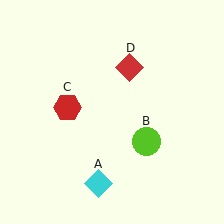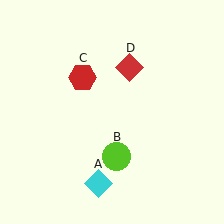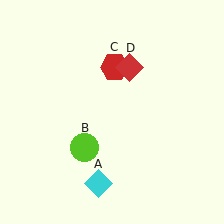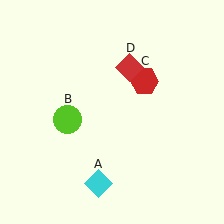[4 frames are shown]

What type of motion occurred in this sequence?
The lime circle (object B), red hexagon (object C) rotated clockwise around the center of the scene.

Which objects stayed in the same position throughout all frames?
Cyan diamond (object A) and red diamond (object D) remained stationary.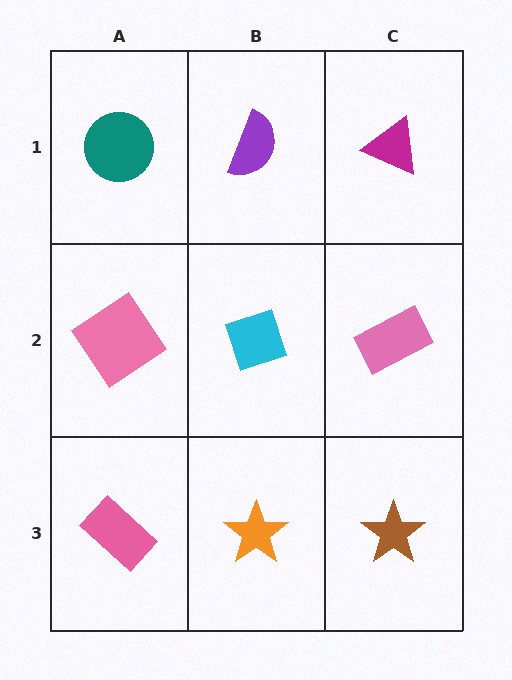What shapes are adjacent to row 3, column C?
A pink rectangle (row 2, column C), an orange star (row 3, column B).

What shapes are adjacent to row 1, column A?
A pink diamond (row 2, column A), a purple semicircle (row 1, column B).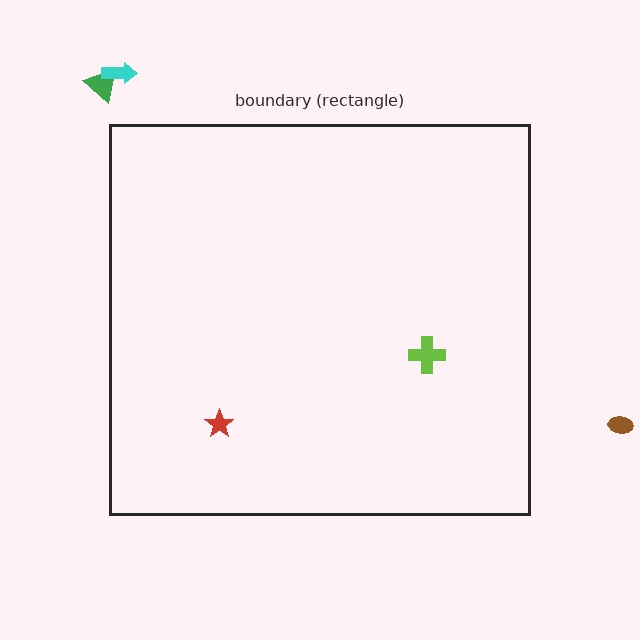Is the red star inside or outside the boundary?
Inside.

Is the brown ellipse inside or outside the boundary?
Outside.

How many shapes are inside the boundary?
2 inside, 3 outside.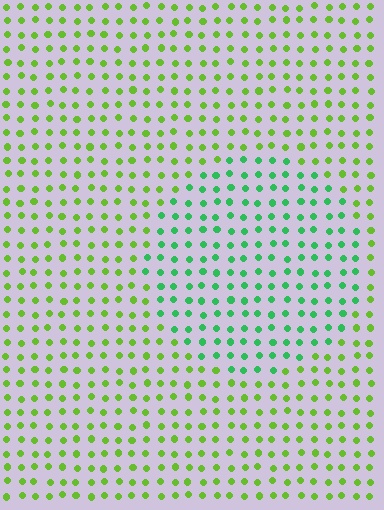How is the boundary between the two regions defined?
The boundary is defined purely by a slight shift in hue (about 42 degrees). Spacing, size, and orientation are identical on both sides.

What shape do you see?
I see a circle.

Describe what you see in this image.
The image is filled with small lime elements in a uniform arrangement. A circle-shaped region is visible where the elements are tinted to a slightly different hue, forming a subtle color boundary.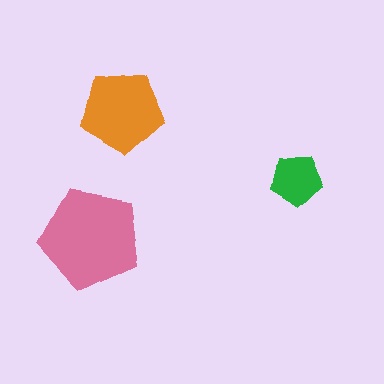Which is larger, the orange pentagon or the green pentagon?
The orange one.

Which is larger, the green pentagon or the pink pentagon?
The pink one.